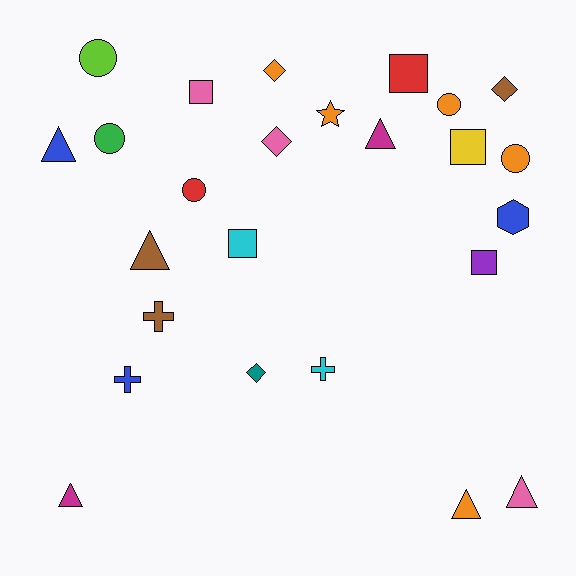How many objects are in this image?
There are 25 objects.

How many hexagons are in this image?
There is 1 hexagon.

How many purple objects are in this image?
There is 1 purple object.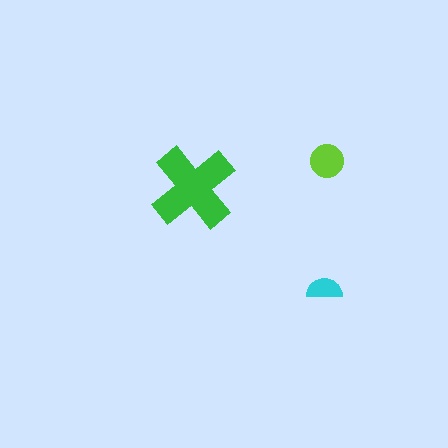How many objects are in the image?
There are 3 objects in the image.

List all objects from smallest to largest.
The cyan semicircle, the lime circle, the green cross.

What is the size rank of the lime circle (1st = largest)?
2nd.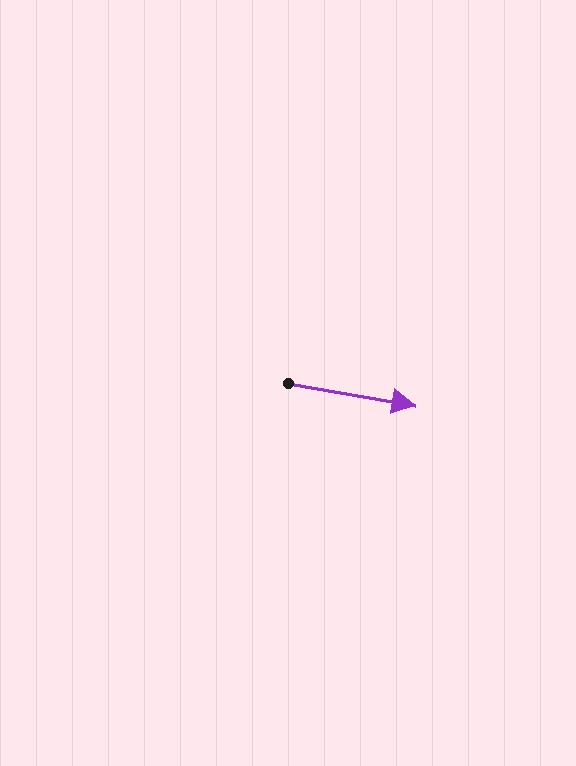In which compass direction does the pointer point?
East.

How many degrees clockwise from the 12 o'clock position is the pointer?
Approximately 100 degrees.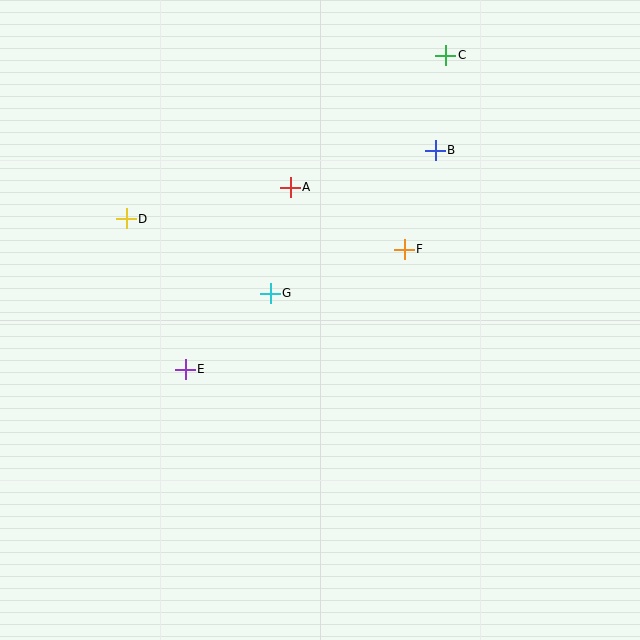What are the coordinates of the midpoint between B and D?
The midpoint between B and D is at (281, 185).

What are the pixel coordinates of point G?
Point G is at (270, 293).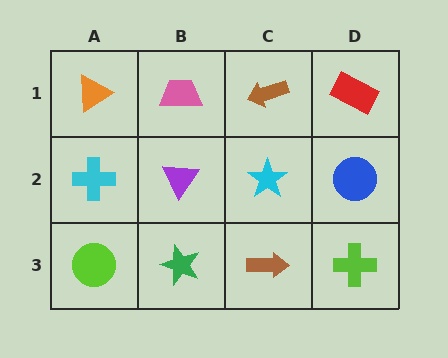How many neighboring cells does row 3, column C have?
3.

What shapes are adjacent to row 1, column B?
A purple triangle (row 2, column B), an orange triangle (row 1, column A), a brown arrow (row 1, column C).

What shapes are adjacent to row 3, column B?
A purple triangle (row 2, column B), a lime circle (row 3, column A), a brown arrow (row 3, column C).